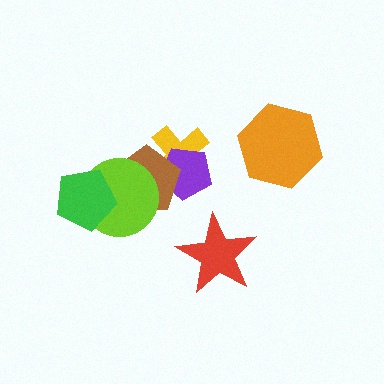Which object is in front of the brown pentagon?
The lime circle is in front of the brown pentagon.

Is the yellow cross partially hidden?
Yes, it is partially covered by another shape.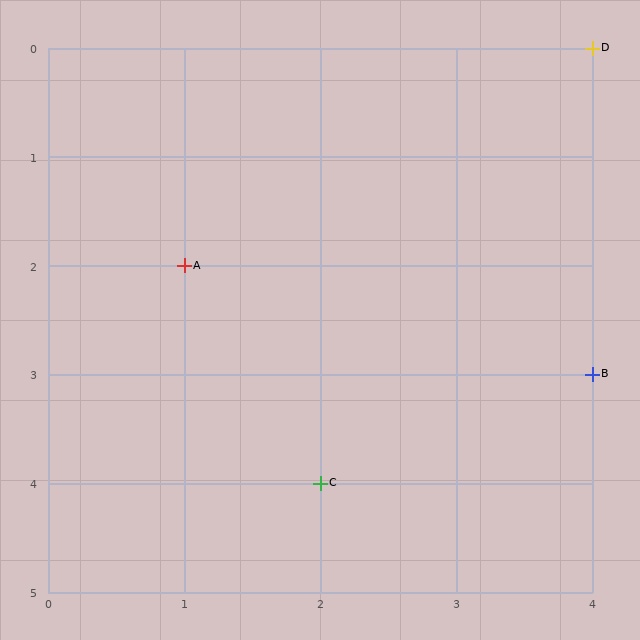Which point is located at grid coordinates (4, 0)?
Point D is at (4, 0).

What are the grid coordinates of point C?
Point C is at grid coordinates (2, 4).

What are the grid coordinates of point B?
Point B is at grid coordinates (4, 3).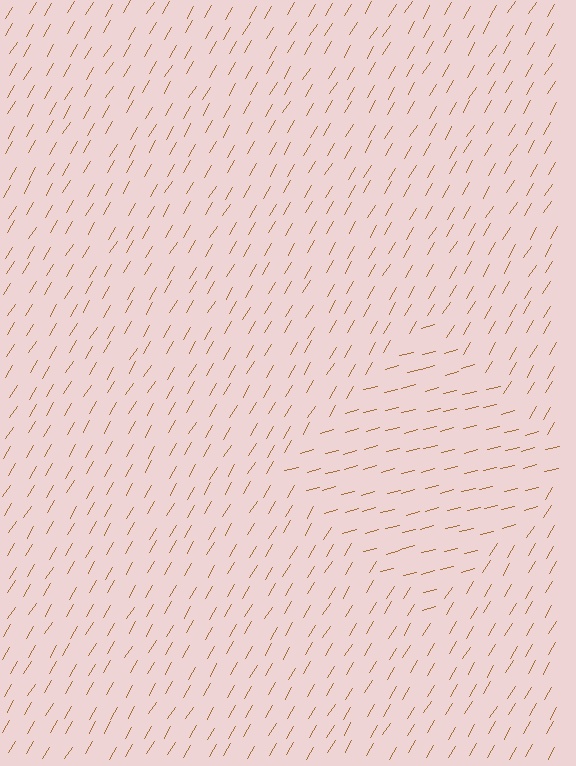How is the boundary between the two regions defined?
The boundary is defined purely by a change in line orientation (approximately 45 degrees difference). All lines are the same color and thickness.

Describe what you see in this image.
The image is filled with small brown line segments. A diamond region in the image has lines oriented differently from the surrounding lines, creating a visible texture boundary.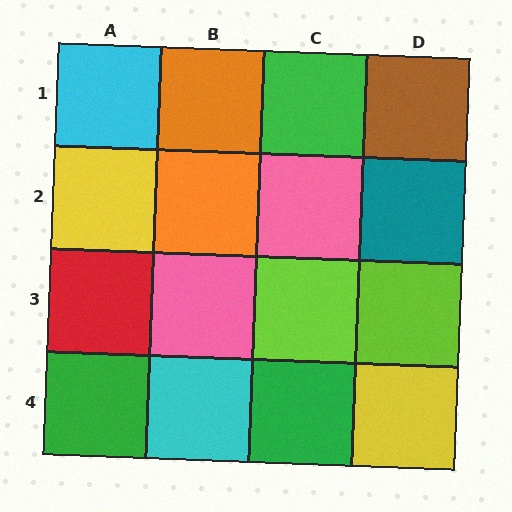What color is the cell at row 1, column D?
Brown.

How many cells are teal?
1 cell is teal.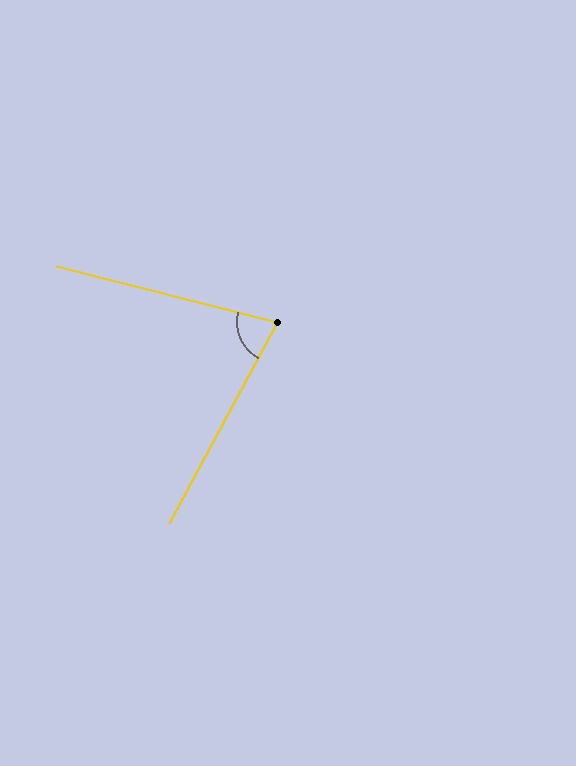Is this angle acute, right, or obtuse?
It is acute.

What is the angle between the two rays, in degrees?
Approximately 76 degrees.